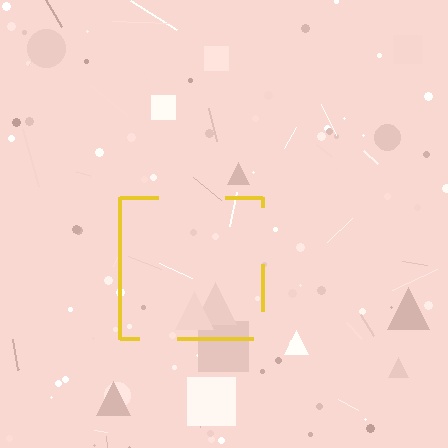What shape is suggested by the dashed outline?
The dashed outline suggests a square.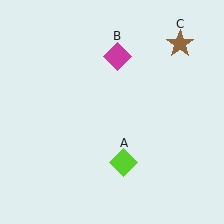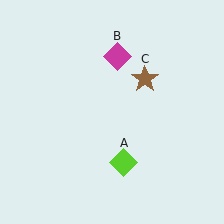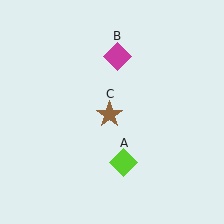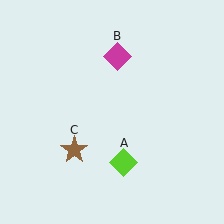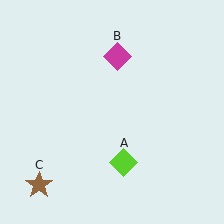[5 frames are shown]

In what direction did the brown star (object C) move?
The brown star (object C) moved down and to the left.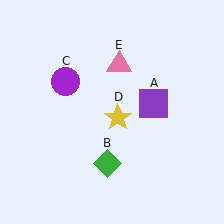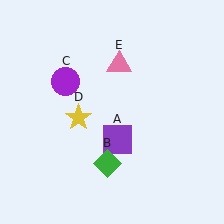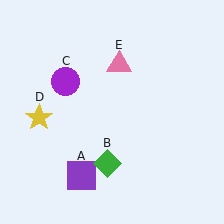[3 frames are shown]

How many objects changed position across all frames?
2 objects changed position: purple square (object A), yellow star (object D).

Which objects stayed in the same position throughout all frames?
Green diamond (object B) and purple circle (object C) and pink triangle (object E) remained stationary.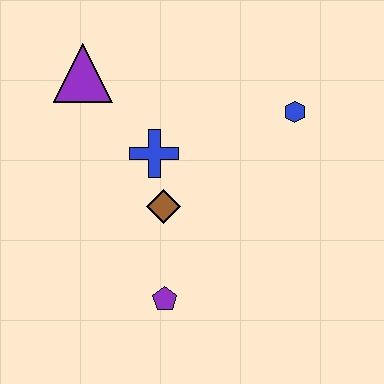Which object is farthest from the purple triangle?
The purple pentagon is farthest from the purple triangle.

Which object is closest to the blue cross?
The brown diamond is closest to the blue cross.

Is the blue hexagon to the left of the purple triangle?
No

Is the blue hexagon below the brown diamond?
No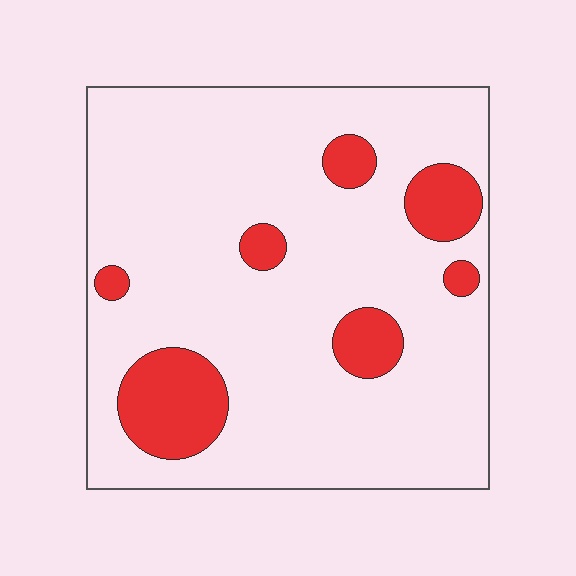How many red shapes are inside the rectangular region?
7.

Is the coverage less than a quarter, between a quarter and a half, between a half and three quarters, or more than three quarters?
Less than a quarter.